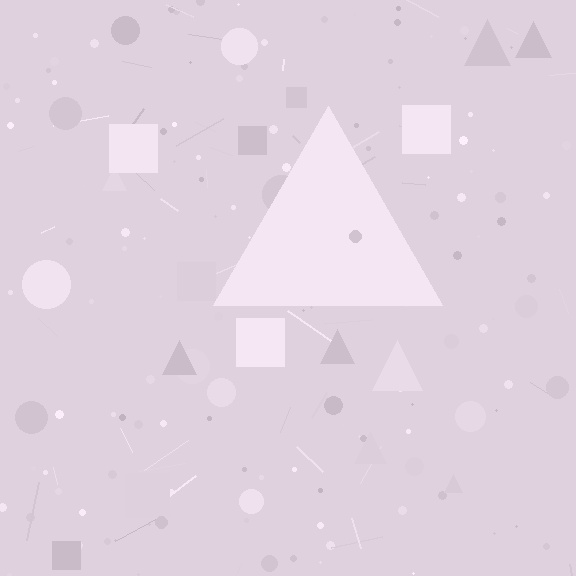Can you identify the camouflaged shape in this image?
The camouflaged shape is a triangle.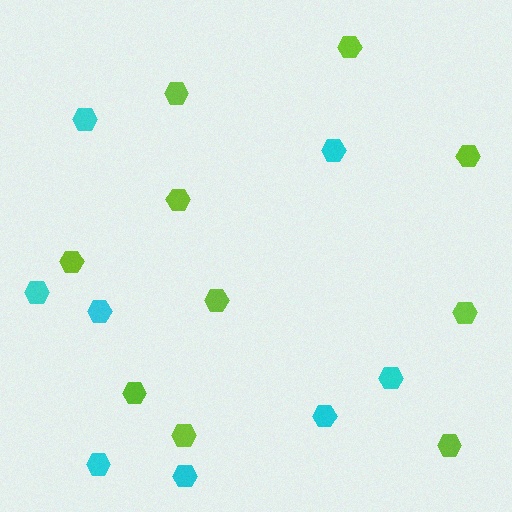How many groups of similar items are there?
There are 2 groups: one group of cyan hexagons (8) and one group of lime hexagons (10).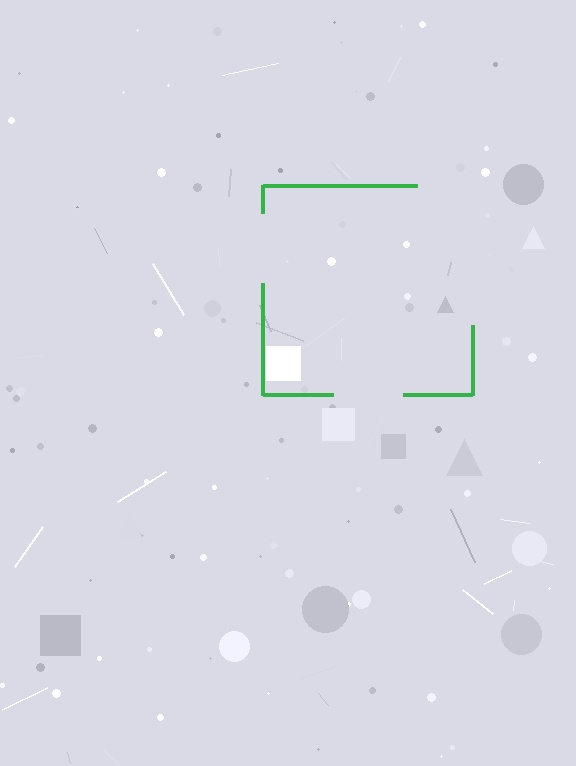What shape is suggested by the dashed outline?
The dashed outline suggests a square.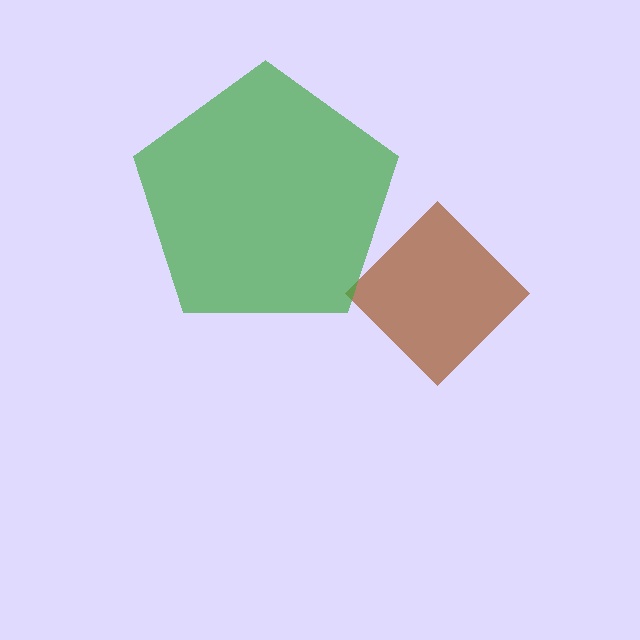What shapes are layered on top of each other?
The layered shapes are: a brown diamond, a green pentagon.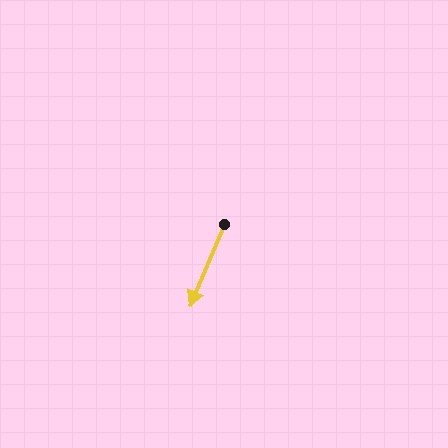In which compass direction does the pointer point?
Southwest.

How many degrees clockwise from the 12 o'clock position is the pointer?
Approximately 203 degrees.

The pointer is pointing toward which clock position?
Roughly 7 o'clock.